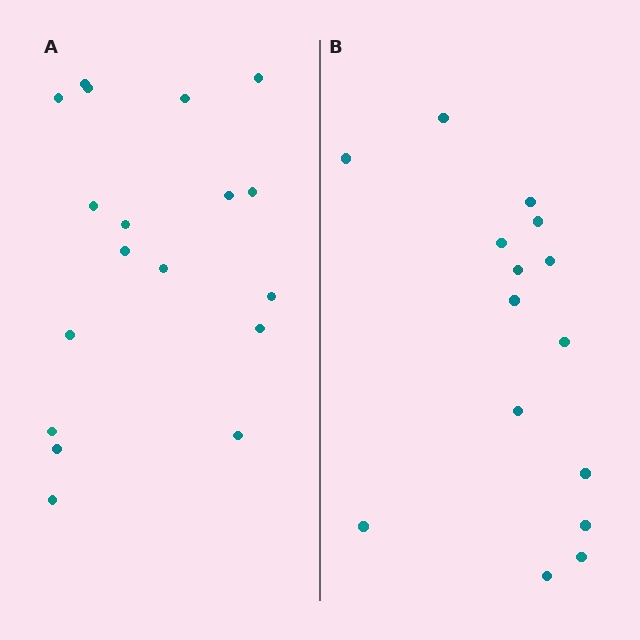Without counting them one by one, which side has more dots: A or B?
Region A (the left region) has more dots.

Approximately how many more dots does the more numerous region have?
Region A has just a few more — roughly 2 or 3 more dots than region B.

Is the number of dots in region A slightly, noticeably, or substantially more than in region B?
Region A has only slightly more — the two regions are fairly close. The ratio is roughly 1.2 to 1.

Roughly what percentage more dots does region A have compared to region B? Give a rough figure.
About 20% more.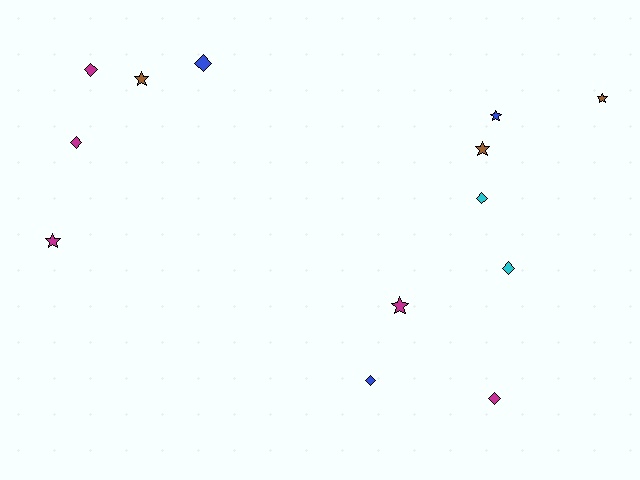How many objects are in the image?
There are 13 objects.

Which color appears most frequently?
Magenta, with 5 objects.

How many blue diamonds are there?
There are 2 blue diamonds.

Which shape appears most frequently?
Diamond, with 7 objects.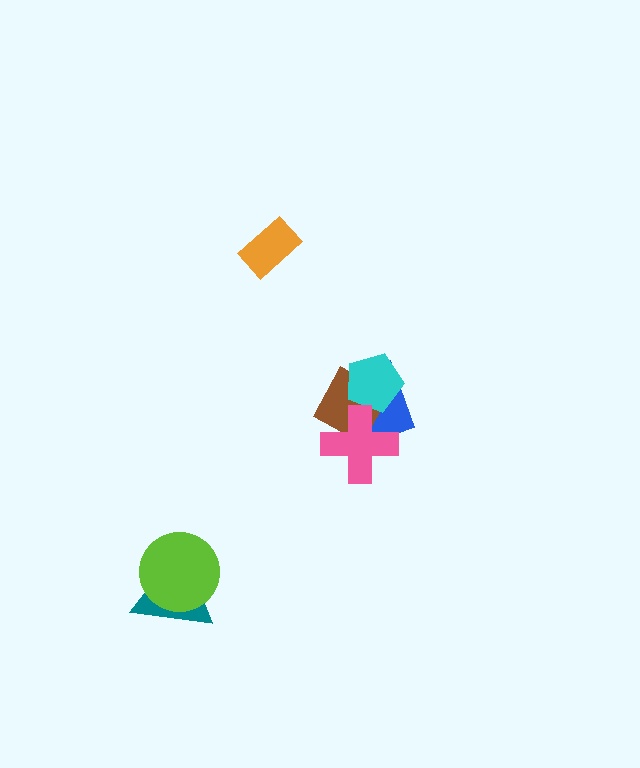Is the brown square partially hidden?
Yes, it is partially covered by another shape.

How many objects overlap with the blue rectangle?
3 objects overlap with the blue rectangle.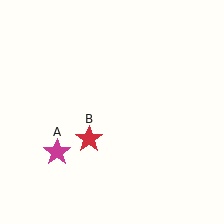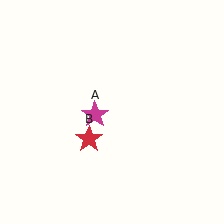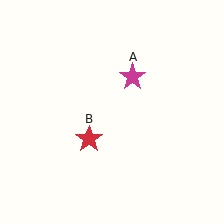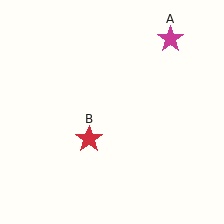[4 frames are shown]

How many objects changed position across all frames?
1 object changed position: magenta star (object A).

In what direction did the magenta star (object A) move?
The magenta star (object A) moved up and to the right.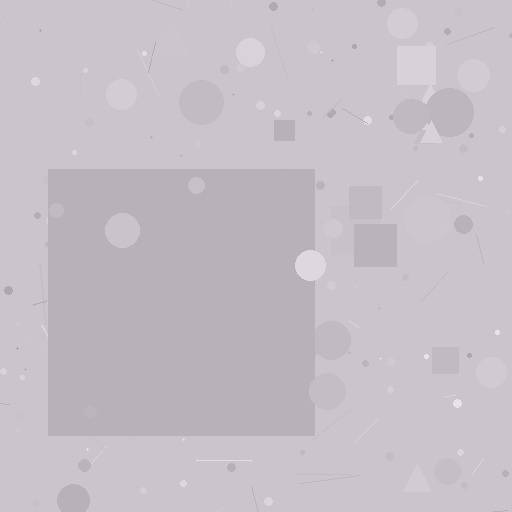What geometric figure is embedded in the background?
A square is embedded in the background.